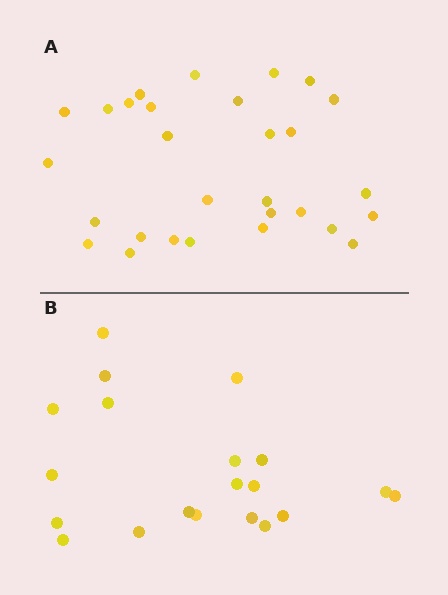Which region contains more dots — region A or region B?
Region A (the top region) has more dots.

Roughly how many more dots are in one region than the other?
Region A has roughly 8 or so more dots than region B.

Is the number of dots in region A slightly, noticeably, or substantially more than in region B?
Region A has substantially more. The ratio is roughly 1.4 to 1.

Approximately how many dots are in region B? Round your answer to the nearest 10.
About 20 dots.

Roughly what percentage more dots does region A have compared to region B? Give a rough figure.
About 45% more.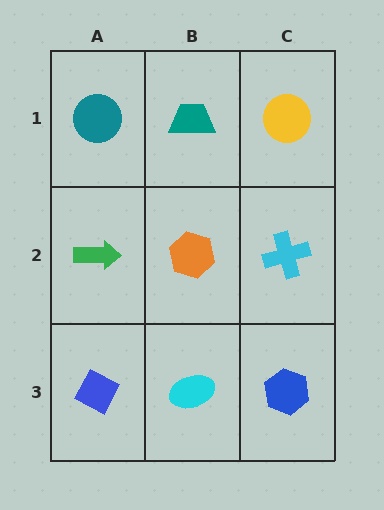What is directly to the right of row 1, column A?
A teal trapezoid.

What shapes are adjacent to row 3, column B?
An orange hexagon (row 2, column B), a blue diamond (row 3, column A), a blue hexagon (row 3, column C).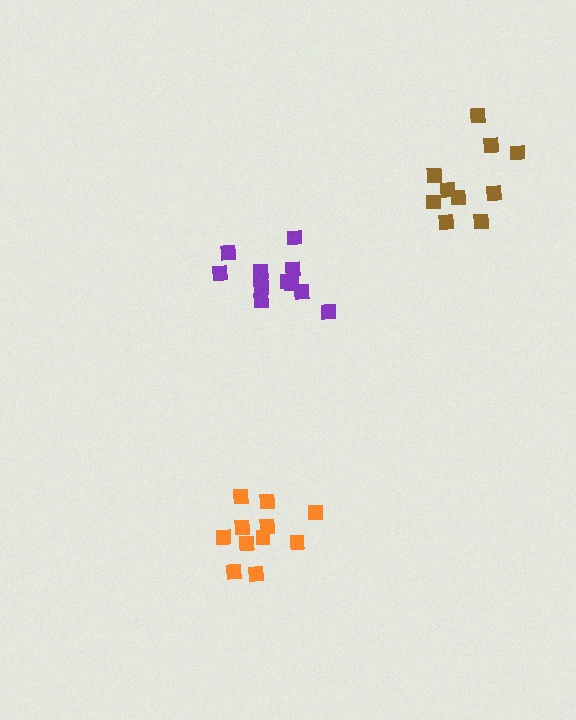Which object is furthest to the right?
The brown cluster is rightmost.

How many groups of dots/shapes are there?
There are 3 groups.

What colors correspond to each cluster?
The clusters are colored: purple, orange, brown.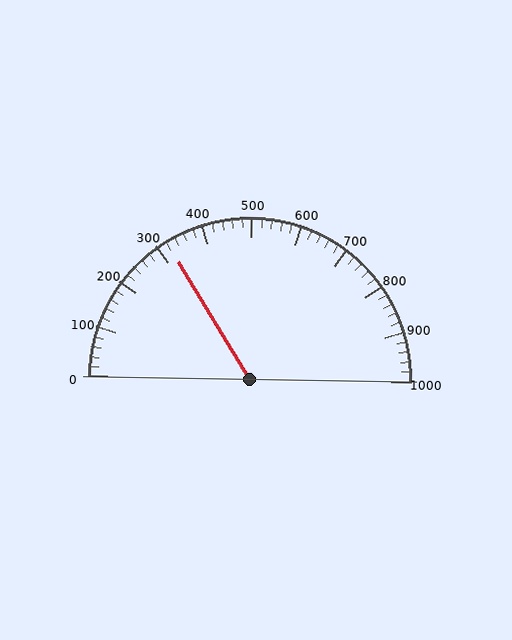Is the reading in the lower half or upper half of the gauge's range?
The reading is in the lower half of the range (0 to 1000).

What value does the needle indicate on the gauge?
The needle indicates approximately 320.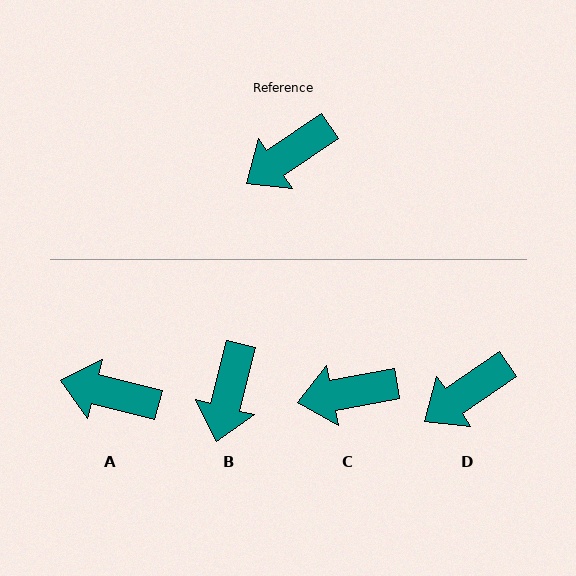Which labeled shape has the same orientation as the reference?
D.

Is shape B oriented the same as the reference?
No, it is off by about 42 degrees.